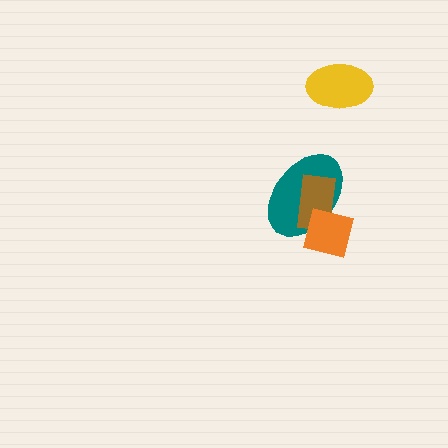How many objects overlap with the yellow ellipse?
0 objects overlap with the yellow ellipse.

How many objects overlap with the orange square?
2 objects overlap with the orange square.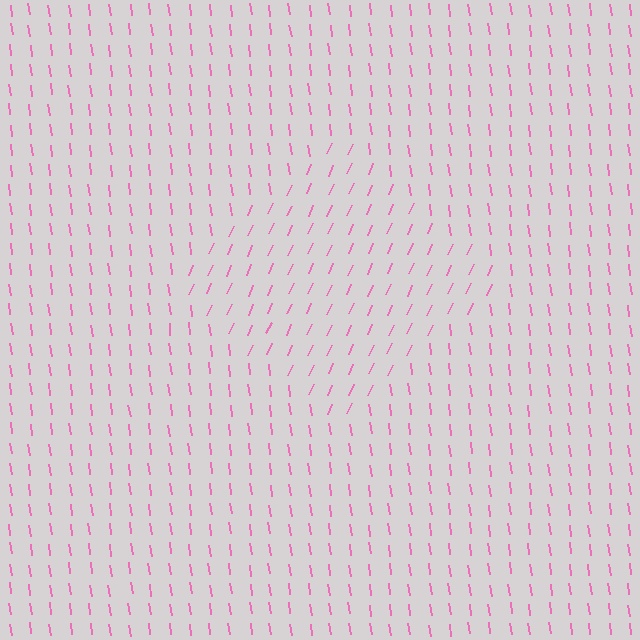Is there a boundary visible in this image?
Yes, there is a texture boundary formed by a change in line orientation.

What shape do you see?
I see a diamond.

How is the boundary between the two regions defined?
The boundary is defined purely by a change in line orientation (approximately 32 degrees difference). All lines are the same color and thickness.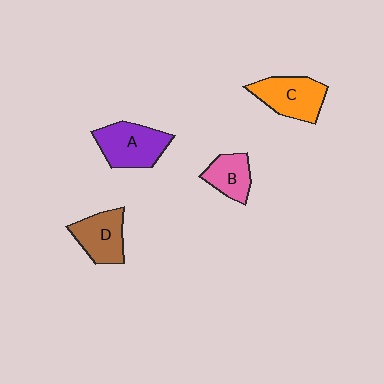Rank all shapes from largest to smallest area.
From largest to smallest: A (purple), C (orange), D (brown), B (pink).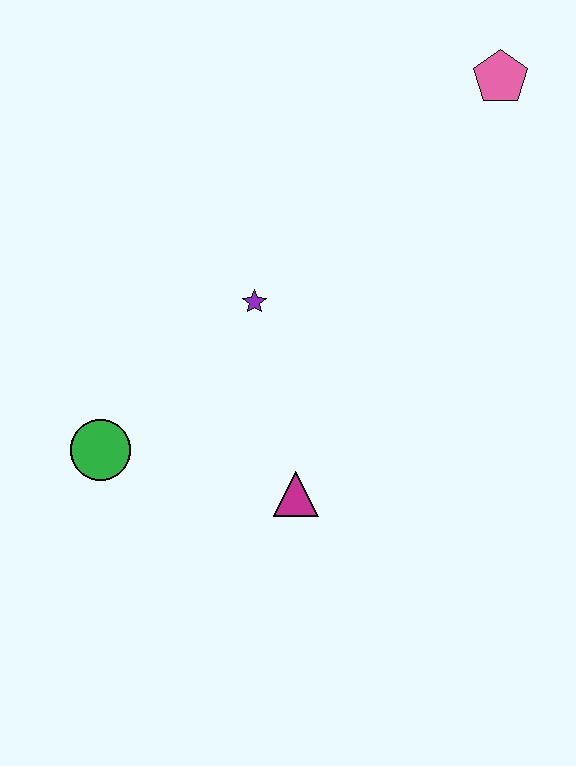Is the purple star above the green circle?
Yes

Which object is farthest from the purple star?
The pink pentagon is farthest from the purple star.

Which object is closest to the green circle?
The magenta triangle is closest to the green circle.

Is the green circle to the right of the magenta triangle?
No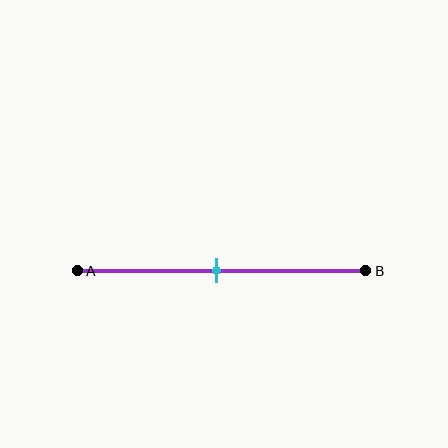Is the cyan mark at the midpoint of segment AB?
Yes, the mark is approximately at the midpoint.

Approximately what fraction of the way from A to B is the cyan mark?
The cyan mark is approximately 50% of the way from A to B.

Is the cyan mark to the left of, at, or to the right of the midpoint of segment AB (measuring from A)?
The cyan mark is approximately at the midpoint of segment AB.